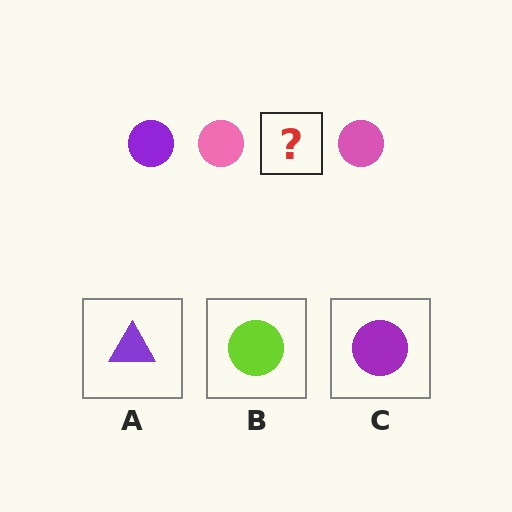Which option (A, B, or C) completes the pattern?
C.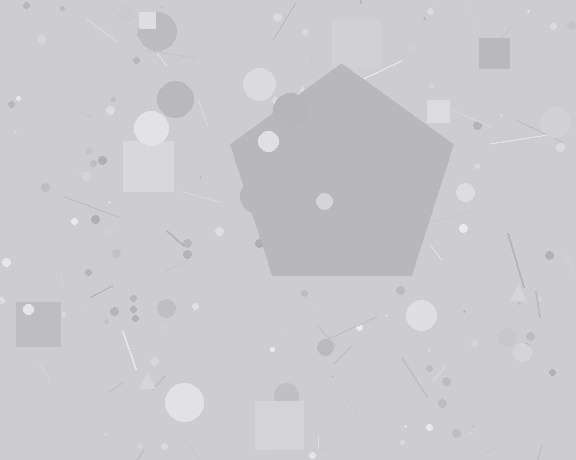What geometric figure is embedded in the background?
A pentagon is embedded in the background.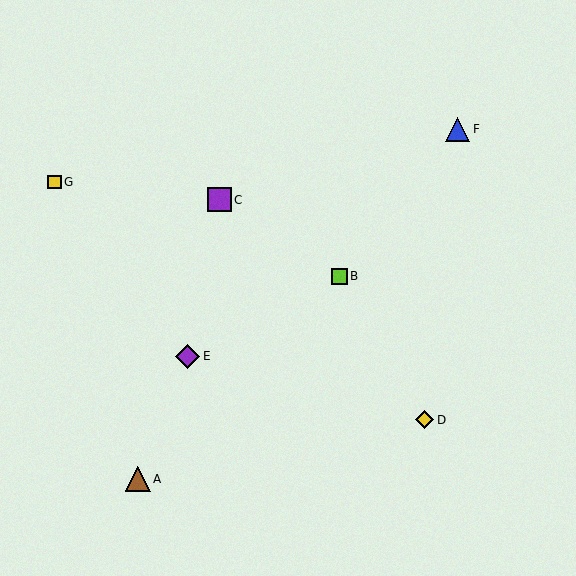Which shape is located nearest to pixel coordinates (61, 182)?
The yellow square (labeled G) at (54, 182) is nearest to that location.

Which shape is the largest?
The brown triangle (labeled A) is the largest.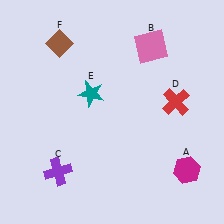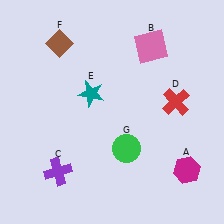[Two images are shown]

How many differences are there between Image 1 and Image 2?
There is 1 difference between the two images.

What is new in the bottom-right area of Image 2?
A green circle (G) was added in the bottom-right area of Image 2.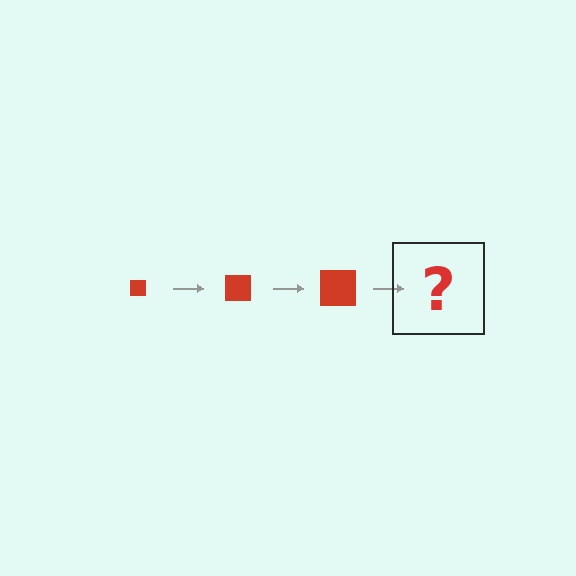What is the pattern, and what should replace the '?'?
The pattern is that the square gets progressively larger each step. The '?' should be a red square, larger than the previous one.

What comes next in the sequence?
The next element should be a red square, larger than the previous one.